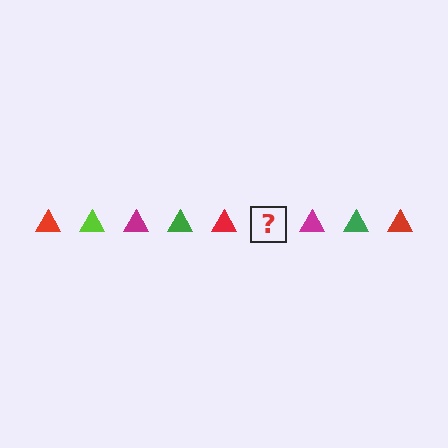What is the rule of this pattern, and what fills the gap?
The rule is that the pattern cycles through red, lime, magenta, green triangles. The gap should be filled with a lime triangle.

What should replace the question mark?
The question mark should be replaced with a lime triangle.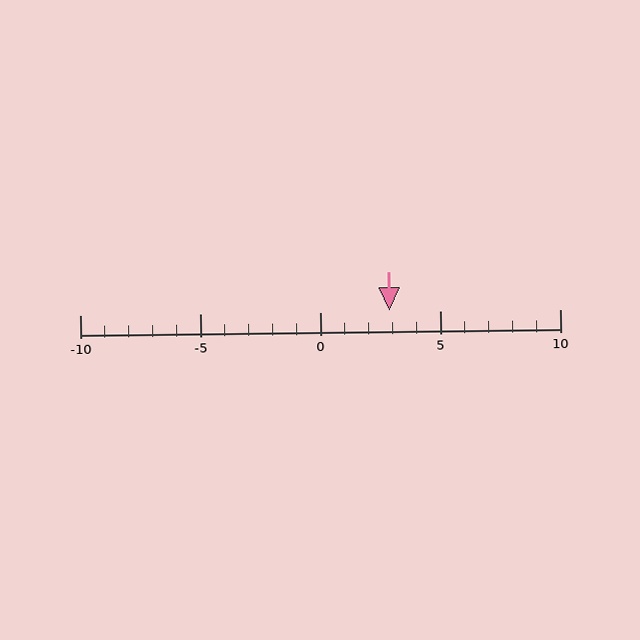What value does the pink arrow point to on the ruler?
The pink arrow points to approximately 3.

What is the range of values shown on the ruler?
The ruler shows values from -10 to 10.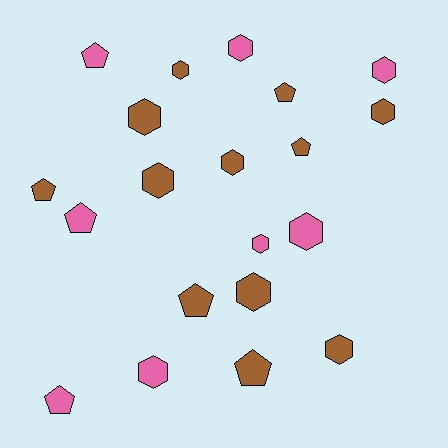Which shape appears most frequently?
Hexagon, with 12 objects.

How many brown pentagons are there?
There are 5 brown pentagons.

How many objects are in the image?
There are 20 objects.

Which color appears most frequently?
Brown, with 12 objects.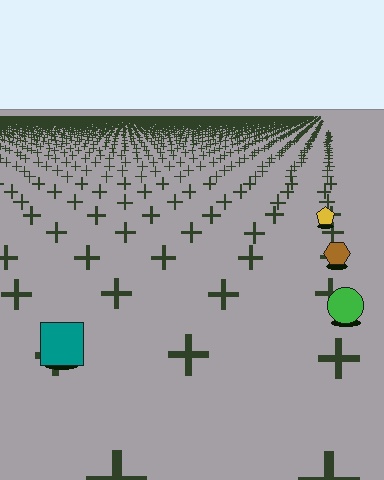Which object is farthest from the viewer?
The yellow pentagon is farthest from the viewer. It appears smaller and the ground texture around it is denser.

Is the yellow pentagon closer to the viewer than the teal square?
No. The teal square is closer — you can tell from the texture gradient: the ground texture is coarser near it.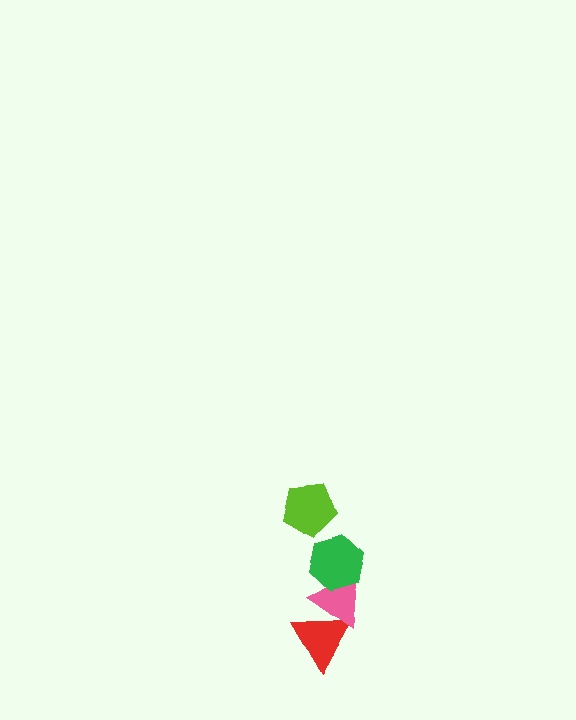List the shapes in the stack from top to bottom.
From top to bottom: the lime pentagon, the green hexagon, the pink triangle, the red triangle.